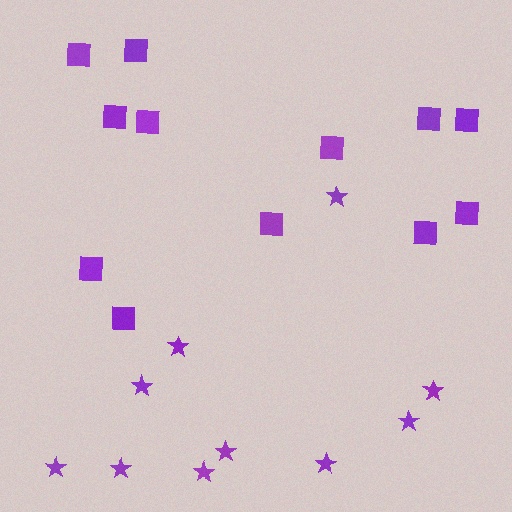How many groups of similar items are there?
There are 2 groups: one group of squares (12) and one group of stars (10).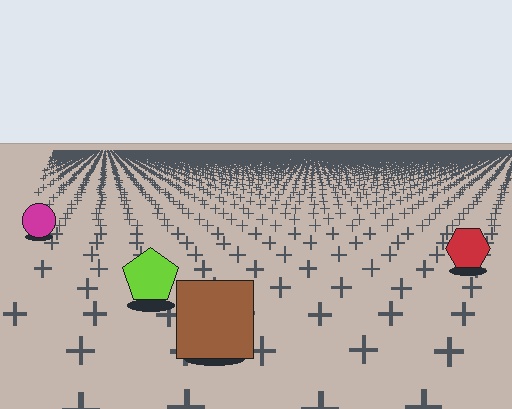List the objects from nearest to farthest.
From nearest to farthest: the brown square, the lime pentagon, the red hexagon, the magenta circle.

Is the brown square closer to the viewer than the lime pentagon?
Yes. The brown square is closer — you can tell from the texture gradient: the ground texture is coarser near it.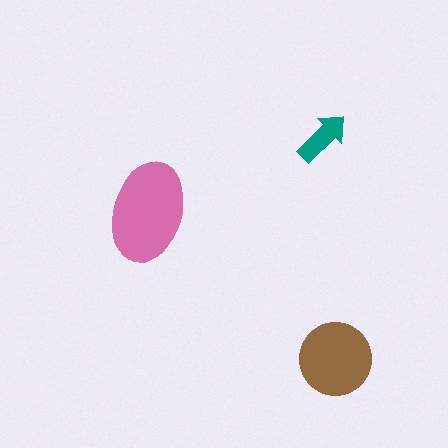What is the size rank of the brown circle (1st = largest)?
2nd.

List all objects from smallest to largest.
The teal arrow, the brown circle, the pink ellipse.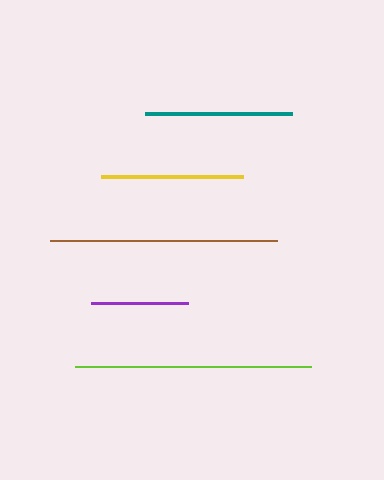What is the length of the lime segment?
The lime segment is approximately 236 pixels long.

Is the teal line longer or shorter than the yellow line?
The teal line is longer than the yellow line.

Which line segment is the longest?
The lime line is the longest at approximately 236 pixels.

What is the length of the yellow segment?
The yellow segment is approximately 141 pixels long.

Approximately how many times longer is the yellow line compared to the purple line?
The yellow line is approximately 1.5 times the length of the purple line.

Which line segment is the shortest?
The purple line is the shortest at approximately 97 pixels.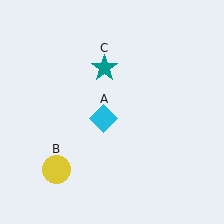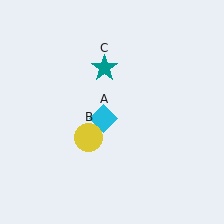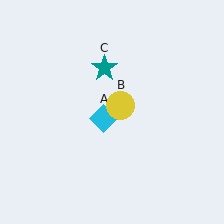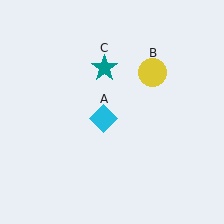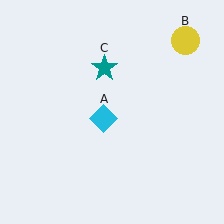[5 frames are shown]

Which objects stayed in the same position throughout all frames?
Cyan diamond (object A) and teal star (object C) remained stationary.